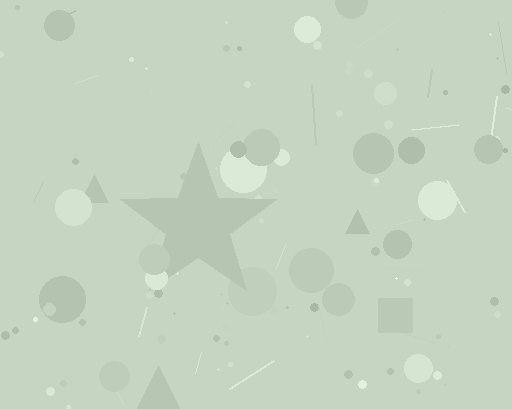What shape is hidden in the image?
A star is hidden in the image.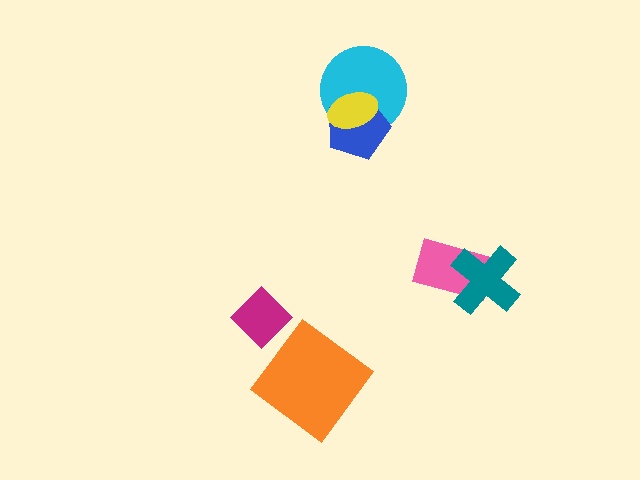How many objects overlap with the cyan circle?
2 objects overlap with the cyan circle.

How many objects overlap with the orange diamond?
0 objects overlap with the orange diamond.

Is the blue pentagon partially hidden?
Yes, it is partially covered by another shape.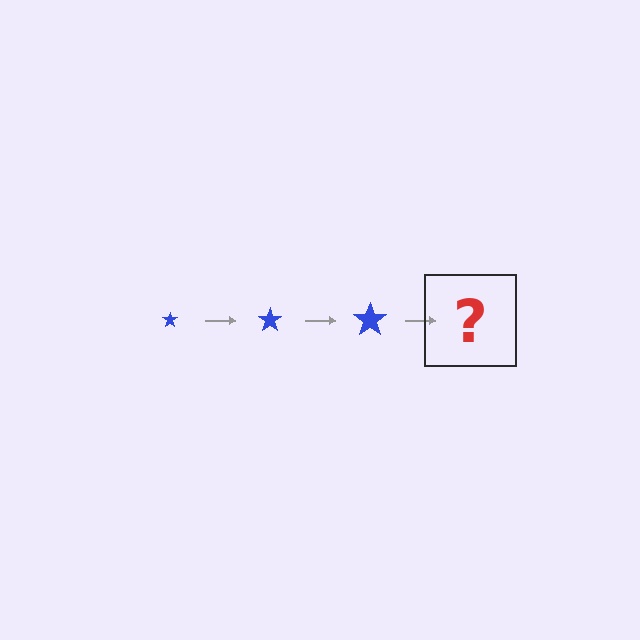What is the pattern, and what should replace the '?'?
The pattern is that the star gets progressively larger each step. The '?' should be a blue star, larger than the previous one.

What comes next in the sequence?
The next element should be a blue star, larger than the previous one.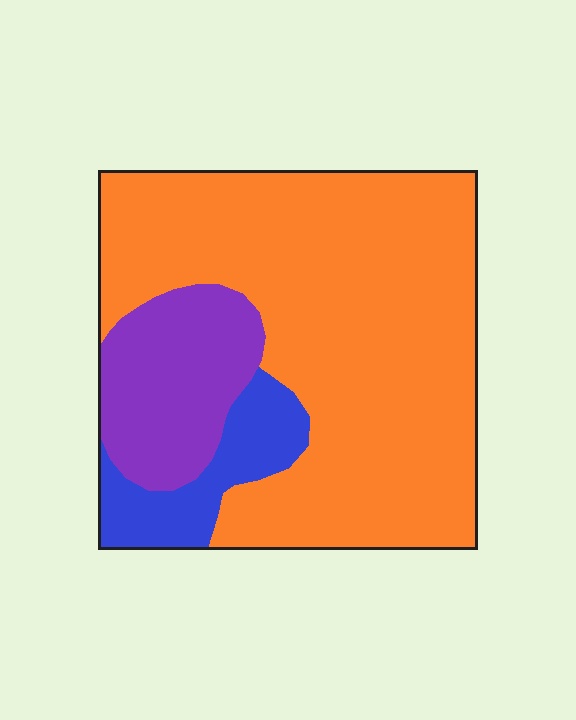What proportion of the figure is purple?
Purple covers about 20% of the figure.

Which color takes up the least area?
Blue, at roughly 10%.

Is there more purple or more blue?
Purple.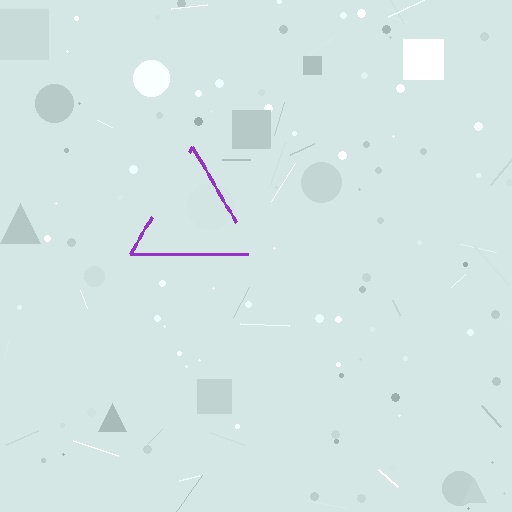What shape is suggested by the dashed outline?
The dashed outline suggests a triangle.